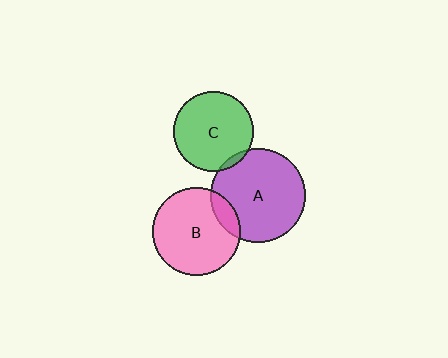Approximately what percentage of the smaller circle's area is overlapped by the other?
Approximately 10%.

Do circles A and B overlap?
Yes.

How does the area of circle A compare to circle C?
Approximately 1.4 times.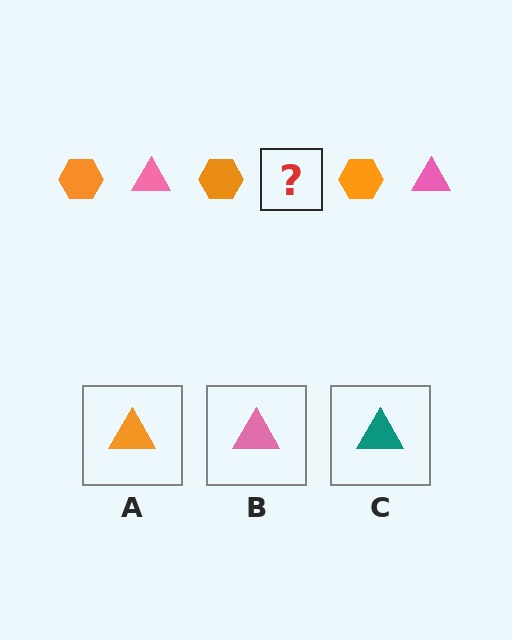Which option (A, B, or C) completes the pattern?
B.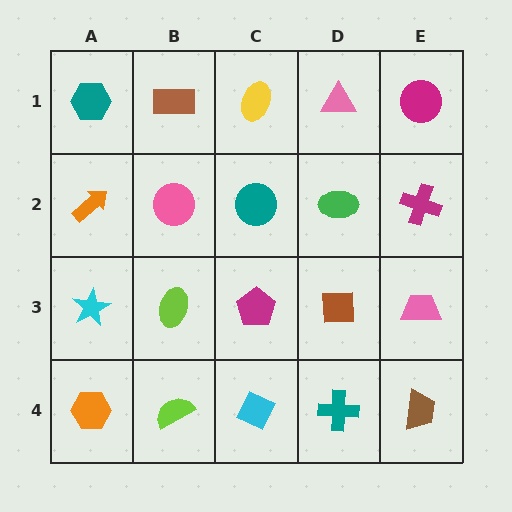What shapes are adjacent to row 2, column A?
A teal hexagon (row 1, column A), a cyan star (row 3, column A), a pink circle (row 2, column B).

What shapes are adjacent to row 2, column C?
A yellow ellipse (row 1, column C), a magenta pentagon (row 3, column C), a pink circle (row 2, column B), a green ellipse (row 2, column D).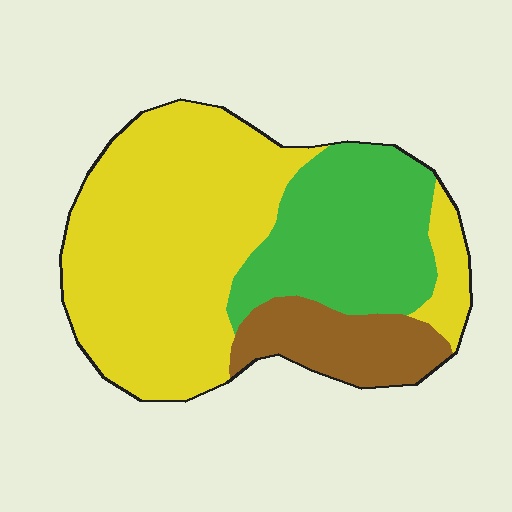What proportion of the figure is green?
Green covers 28% of the figure.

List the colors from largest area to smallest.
From largest to smallest: yellow, green, brown.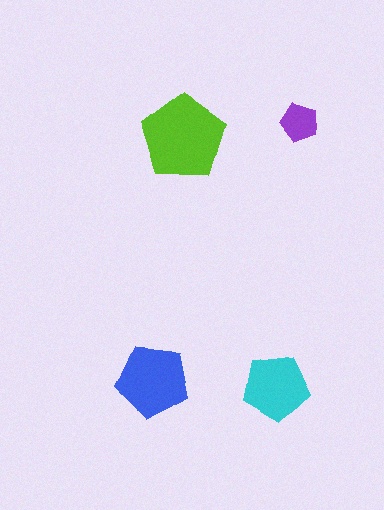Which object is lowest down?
The cyan pentagon is bottommost.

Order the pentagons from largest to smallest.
the lime one, the blue one, the cyan one, the purple one.